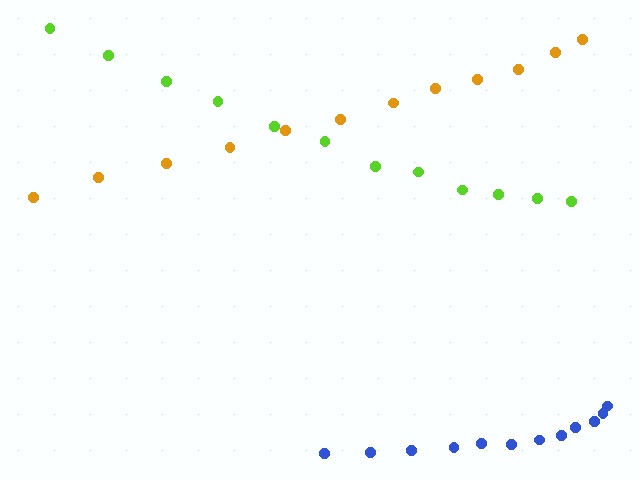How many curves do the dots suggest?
There are 3 distinct paths.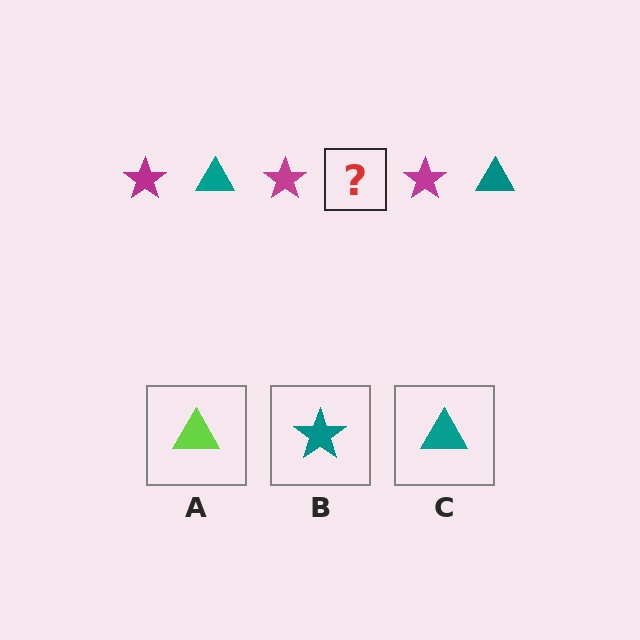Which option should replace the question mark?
Option C.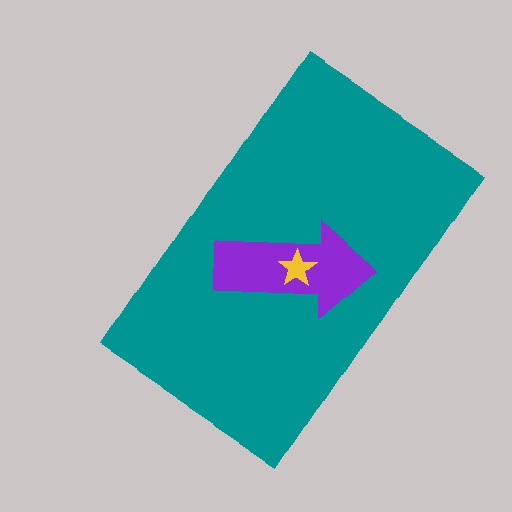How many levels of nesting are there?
3.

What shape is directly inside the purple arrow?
The yellow star.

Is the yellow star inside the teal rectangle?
Yes.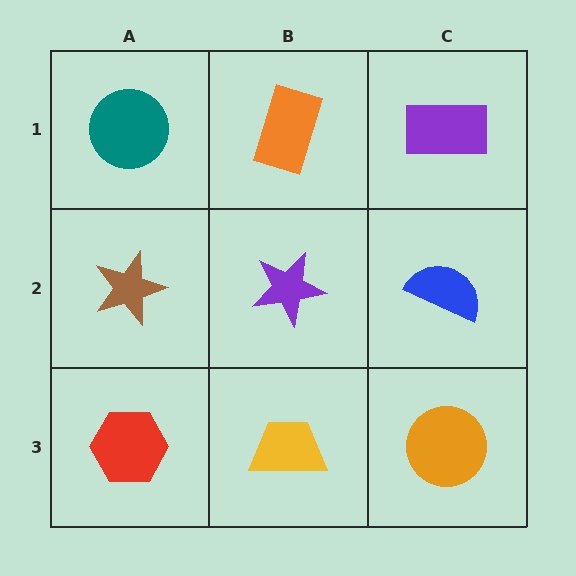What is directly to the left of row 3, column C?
A yellow trapezoid.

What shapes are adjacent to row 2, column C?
A purple rectangle (row 1, column C), an orange circle (row 3, column C), a purple star (row 2, column B).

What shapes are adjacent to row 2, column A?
A teal circle (row 1, column A), a red hexagon (row 3, column A), a purple star (row 2, column B).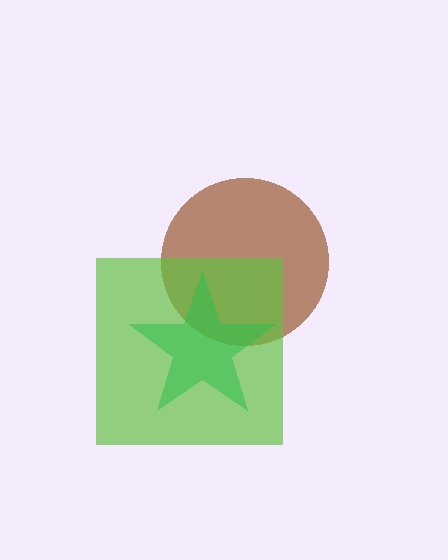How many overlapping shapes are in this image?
There are 3 overlapping shapes in the image.